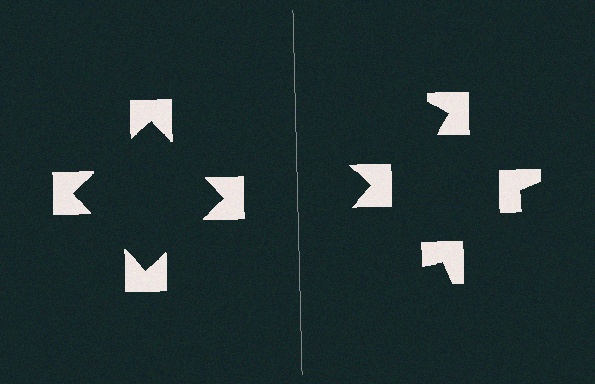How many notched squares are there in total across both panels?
8 — 4 on each side.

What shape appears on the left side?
An illusory square.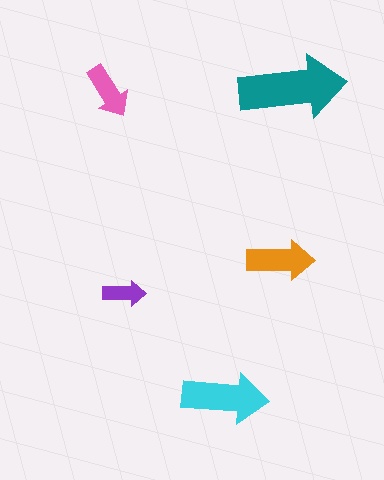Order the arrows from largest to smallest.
the teal one, the cyan one, the orange one, the pink one, the purple one.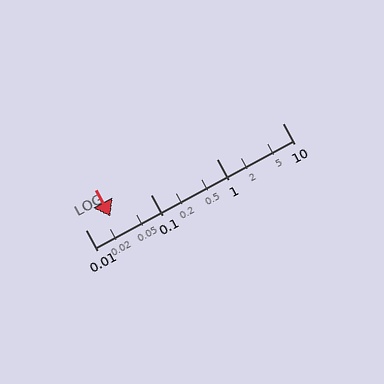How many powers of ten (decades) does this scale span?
The scale spans 3 decades, from 0.01 to 10.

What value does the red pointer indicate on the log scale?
The pointer indicates approximately 0.024.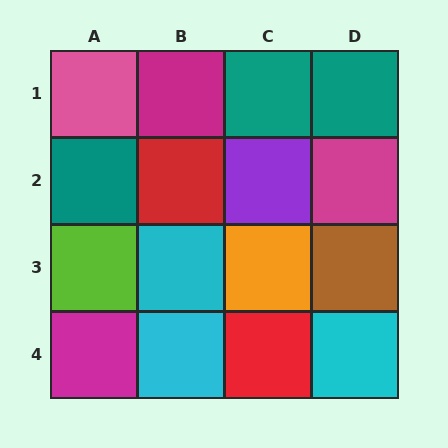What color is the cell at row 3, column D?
Brown.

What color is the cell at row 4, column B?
Cyan.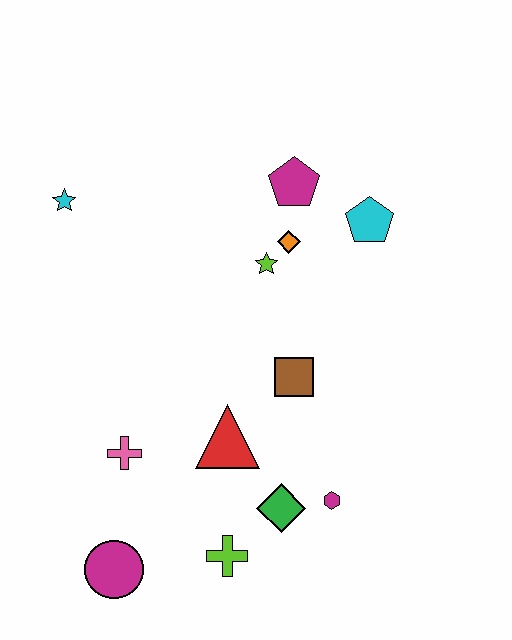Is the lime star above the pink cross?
Yes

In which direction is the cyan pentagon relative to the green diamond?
The cyan pentagon is above the green diamond.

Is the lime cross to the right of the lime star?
No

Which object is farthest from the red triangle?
The cyan star is farthest from the red triangle.